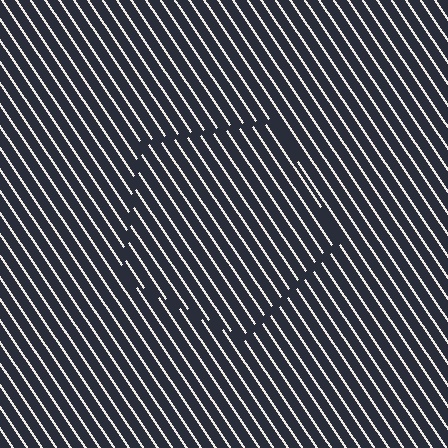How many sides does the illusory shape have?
5 sides — the line-ends trace a pentagon.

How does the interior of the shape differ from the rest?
The interior of the shape contains the same grating, shifted by half a period — the contour is defined by the phase discontinuity where line-ends from the inner and outer gratings abut.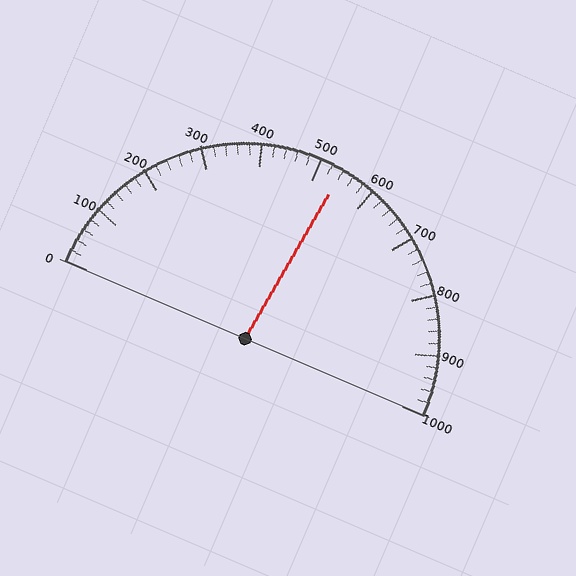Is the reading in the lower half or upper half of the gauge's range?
The reading is in the upper half of the range (0 to 1000).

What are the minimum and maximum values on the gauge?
The gauge ranges from 0 to 1000.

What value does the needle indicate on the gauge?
The needle indicates approximately 540.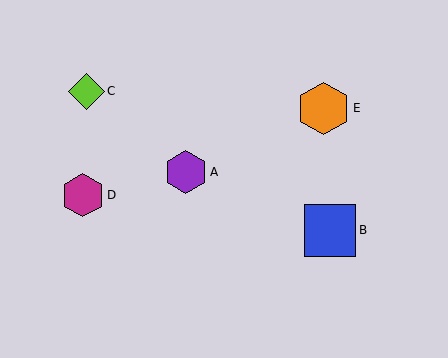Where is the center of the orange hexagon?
The center of the orange hexagon is at (324, 109).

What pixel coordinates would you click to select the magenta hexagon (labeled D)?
Click at (83, 195) to select the magenta hexagon D.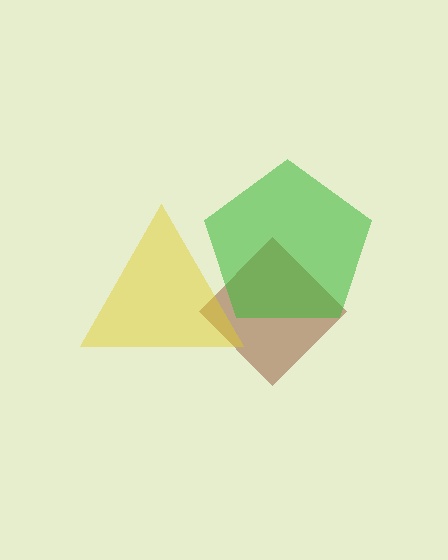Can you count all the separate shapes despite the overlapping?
Yes, there are 3 separate shapes.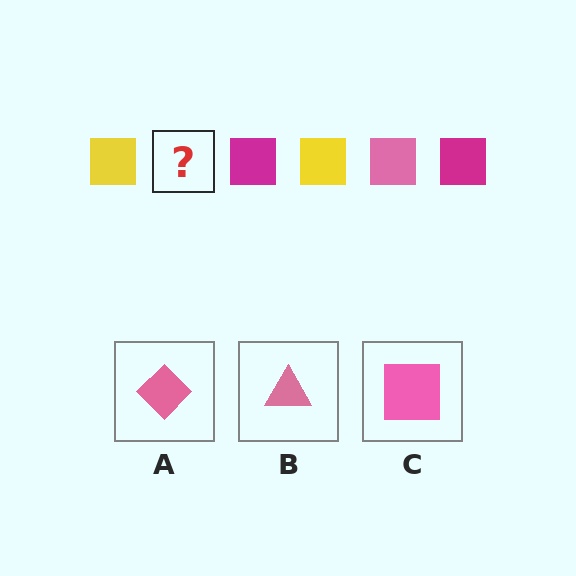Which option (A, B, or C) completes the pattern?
C.